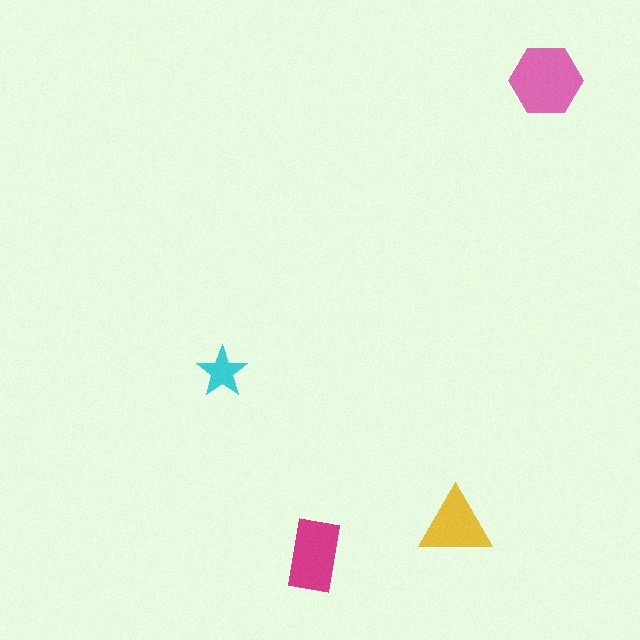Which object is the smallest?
The cyan star.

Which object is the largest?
The pink hexagon.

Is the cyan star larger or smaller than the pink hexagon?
Smaller.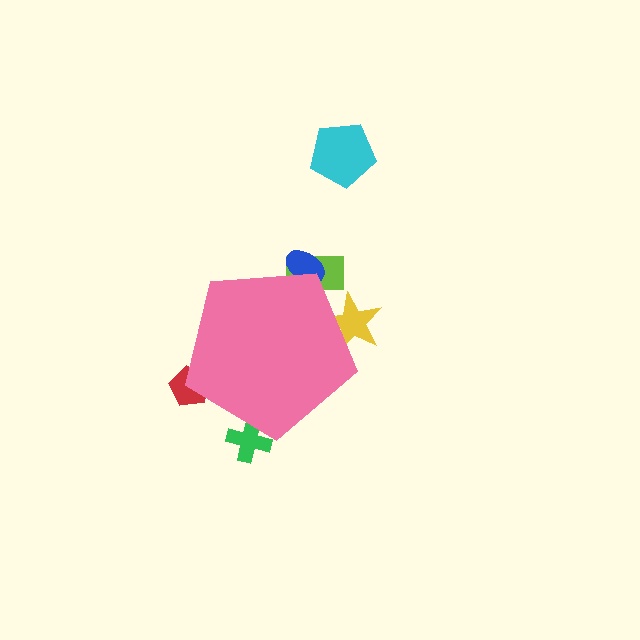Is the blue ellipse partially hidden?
Yes, the blue ellipse is partially hidden behind the pink pentagon.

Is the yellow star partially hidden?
Yes, the yellow star is partially hidden behind the pink pentagon.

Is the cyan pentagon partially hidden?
No, the cyan pentagon is fully visible.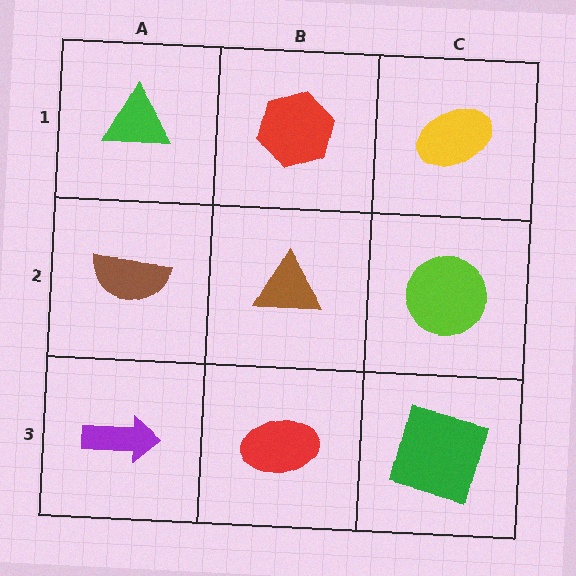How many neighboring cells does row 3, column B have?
3.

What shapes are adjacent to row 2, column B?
A red hexagon (row 1, column B), a red ellipse (row 3, column B), a brown semicircle (row 2, column A), a lime circle (row 2, column C).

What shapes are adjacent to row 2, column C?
A yellow ellipse (row 1, column C), a green square (row 3, column C), a brown triangle (row 2, column B).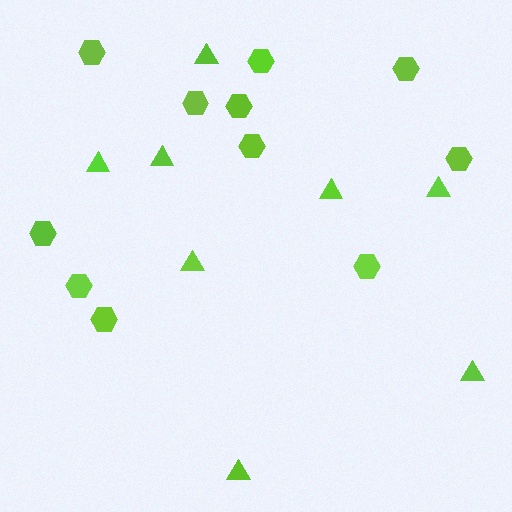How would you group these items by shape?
There are 2 groups: one group of triangles (8) and one group of hexagons (11).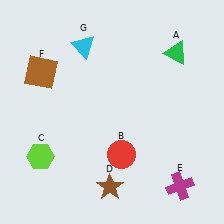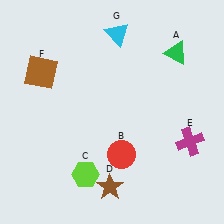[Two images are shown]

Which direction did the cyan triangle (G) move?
The cyan triangle (G) moved right.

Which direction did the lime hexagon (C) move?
The lime hexagon (C) moved right.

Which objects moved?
The objects that moved are: the lime hexagon (C), the magenta cross (E), the cyan triangle (G).